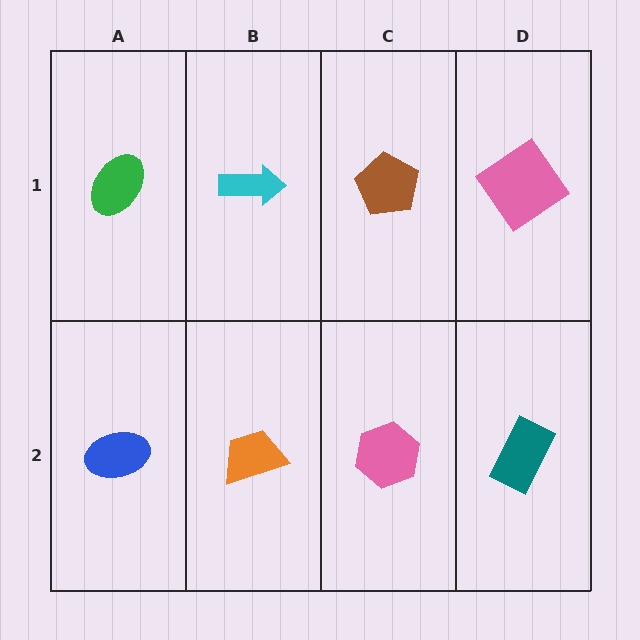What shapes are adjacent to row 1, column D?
A teal rectangle (row 2, column D), a brown pentagon (row 1, column C).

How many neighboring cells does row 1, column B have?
3.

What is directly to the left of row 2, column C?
An orange trapezoid.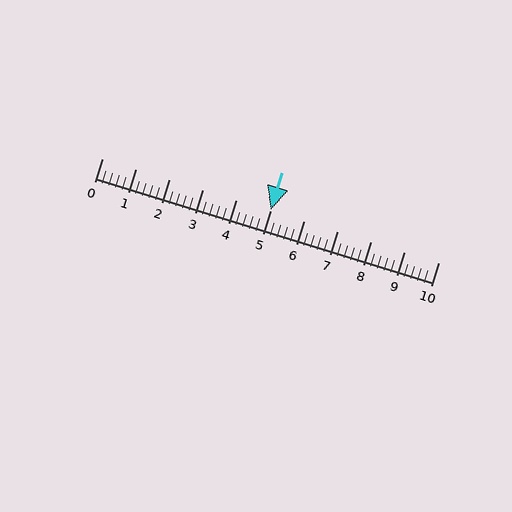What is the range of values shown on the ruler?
The ruler shows values from 0 to 10.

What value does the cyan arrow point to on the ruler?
The cyan arrow points to approximately 5.0.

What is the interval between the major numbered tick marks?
The major tick marks are spaced 1 units apart.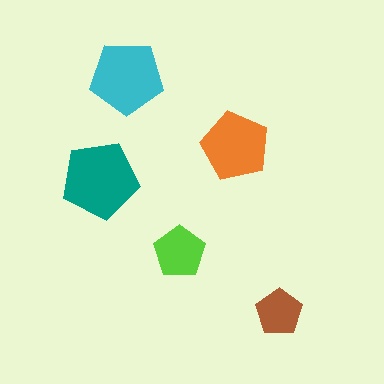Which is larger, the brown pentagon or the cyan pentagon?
The cyan one.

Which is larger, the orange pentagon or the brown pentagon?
The orange one.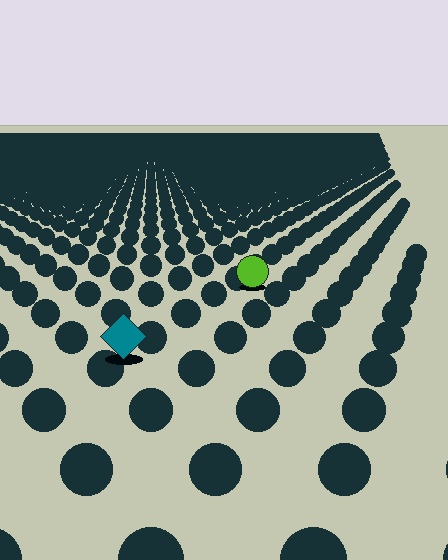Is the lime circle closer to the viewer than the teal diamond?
No. The teal diamond is closer — you can tell from the texture gradient: the ground texture is coarser near it.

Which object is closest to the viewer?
The teal diamond is closest. The texture marks near it are larger and more spread out.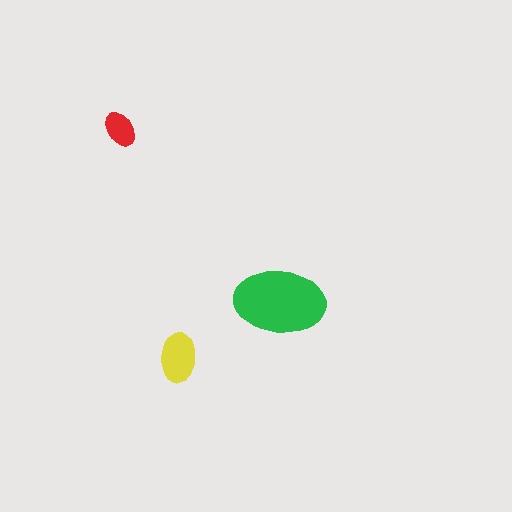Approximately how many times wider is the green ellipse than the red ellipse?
About 2.5 times wider.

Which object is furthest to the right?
The green ellipse is rightmost.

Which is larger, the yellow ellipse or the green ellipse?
The green one.